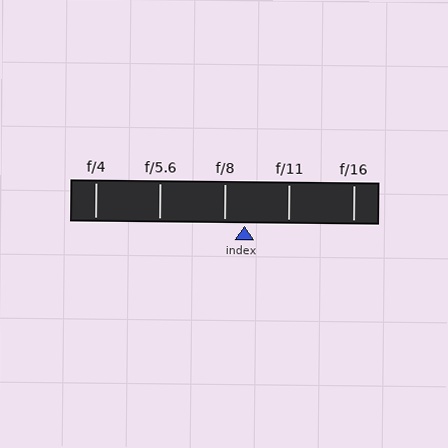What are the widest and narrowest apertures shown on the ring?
The widest aperture shown is f/4 and the narrowest is f/16.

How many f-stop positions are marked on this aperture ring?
There are 5 f-stop positions marked.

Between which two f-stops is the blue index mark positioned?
The index mark is between f/8 and f/11.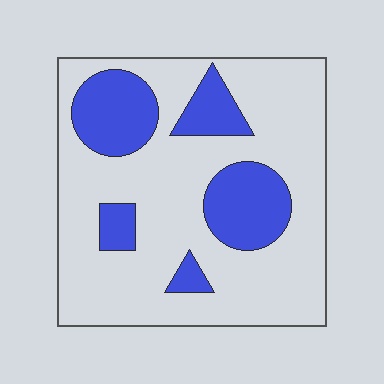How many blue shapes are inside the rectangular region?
5.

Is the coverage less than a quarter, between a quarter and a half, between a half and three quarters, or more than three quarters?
Between a quarter and a half.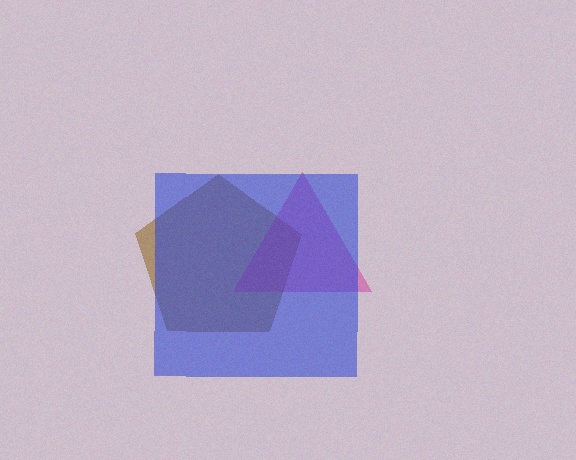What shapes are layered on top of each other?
The layered shapes are: a brown pentagon, a magenta triangle, a blue square.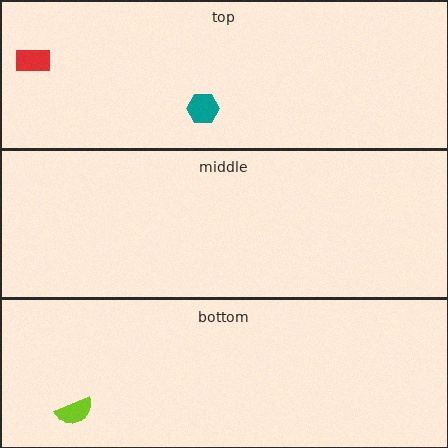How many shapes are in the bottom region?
1.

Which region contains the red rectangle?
The top region.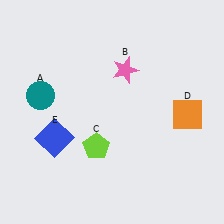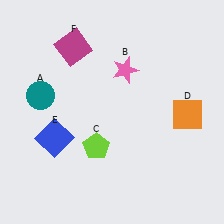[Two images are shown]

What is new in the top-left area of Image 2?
A magenta square (F) was added in the top-left area of Image 2.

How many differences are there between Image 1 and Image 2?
There is 1 difference between the two images.